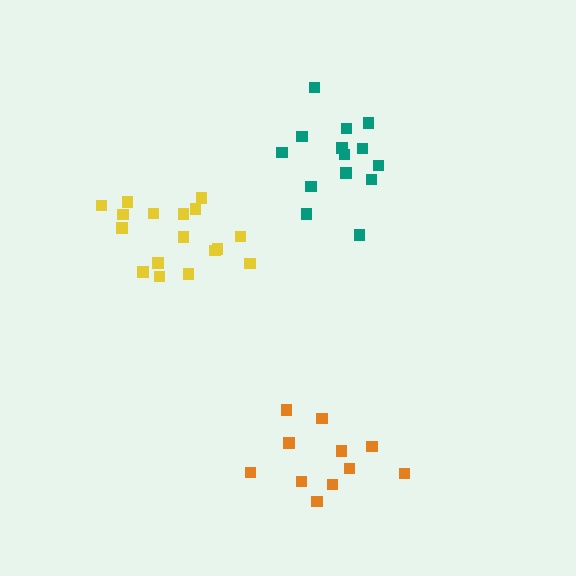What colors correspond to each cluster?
The clusters are colored: orange, teal, yellow.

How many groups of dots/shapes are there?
There are 3 groups.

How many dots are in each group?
Group 1: 11 dots, Group 2: 14 dots, Group 3: 17 dots (42 total).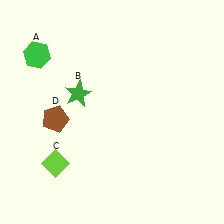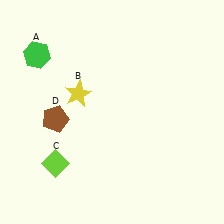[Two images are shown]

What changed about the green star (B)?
In Image 1, B is green. In Image 2, it changed to yellow.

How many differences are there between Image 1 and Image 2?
There is 1 difference between the two images.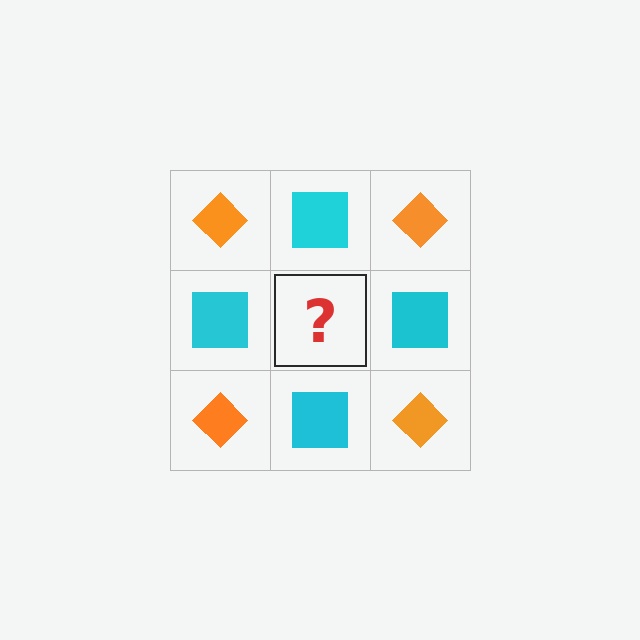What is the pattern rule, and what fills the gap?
The rule is that it alternates orange diamond and cyan square in a checkerboard pattern. The gap should be filled with an orange diamond.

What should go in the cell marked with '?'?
The missing cell should contain an orange diamond.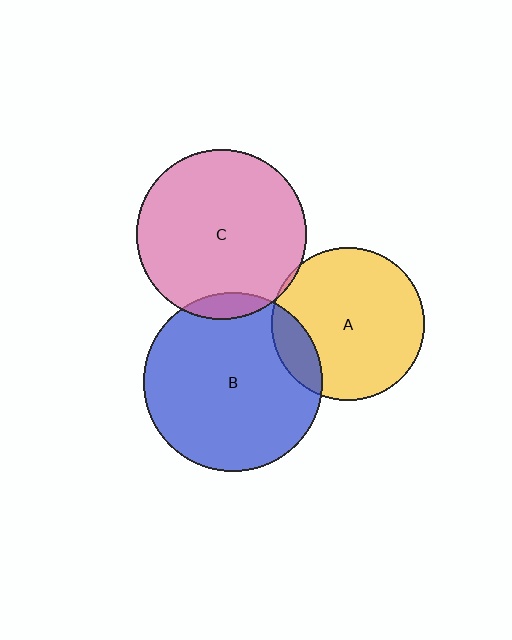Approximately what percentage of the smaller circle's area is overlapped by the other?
Approximately 15%.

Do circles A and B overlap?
Yes.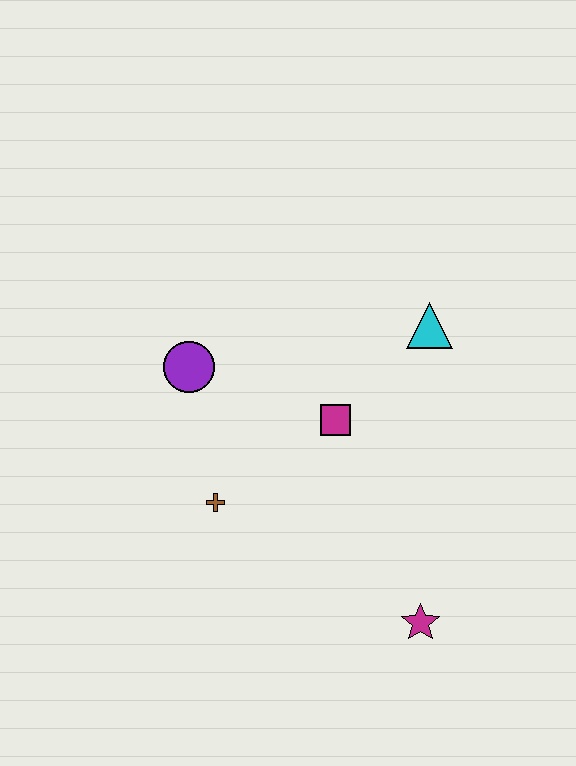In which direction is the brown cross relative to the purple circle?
The brown cross is below the purple circle.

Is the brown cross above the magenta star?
Yes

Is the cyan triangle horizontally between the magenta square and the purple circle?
No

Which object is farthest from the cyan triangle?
The magenta star is farthest from the cyan triangle.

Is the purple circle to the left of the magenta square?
Yes